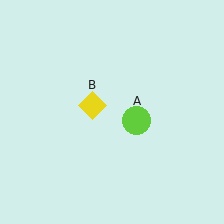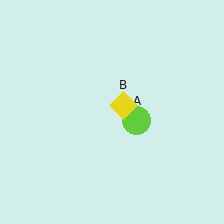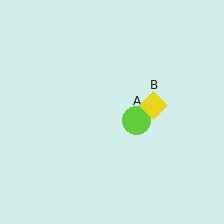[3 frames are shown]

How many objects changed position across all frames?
1 object changed position: yellow diamond (object B).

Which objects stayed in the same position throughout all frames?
Lime circle (object A) remained stationary.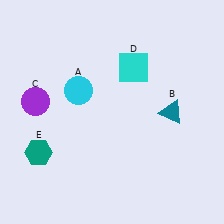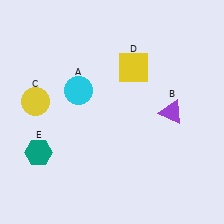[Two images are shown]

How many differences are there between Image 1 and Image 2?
There are 3 differences between the two images.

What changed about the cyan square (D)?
In Image 1, D is cyan. In Image 2, it changed to yellow.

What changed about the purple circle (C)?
In Image 1, C is purple. In Image 2, it changed to yellow.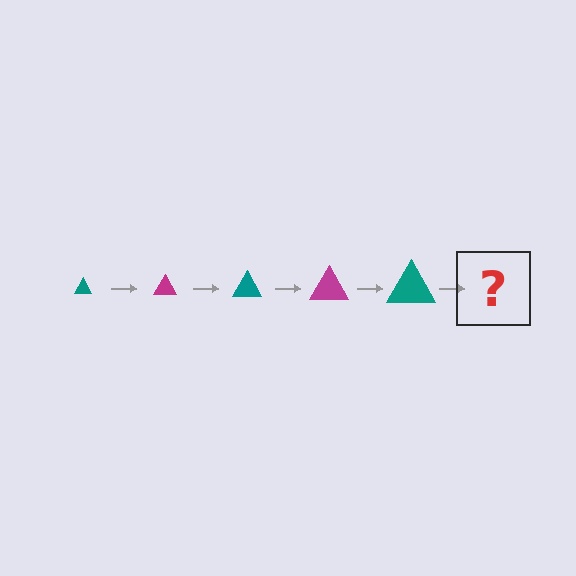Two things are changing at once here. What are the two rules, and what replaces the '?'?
The two rules are that the triangle grows larger each step and the color cycles through teal and magenta. The '?' should be a magenta triangle, larger than the previous one.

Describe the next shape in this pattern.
It should be a magenta triangle, larger than the previous one.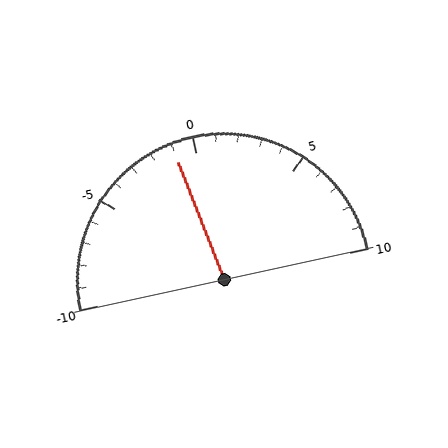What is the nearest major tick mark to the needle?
The nearest major tick mark is 0.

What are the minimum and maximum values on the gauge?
The gauge ranges from -10 to 10.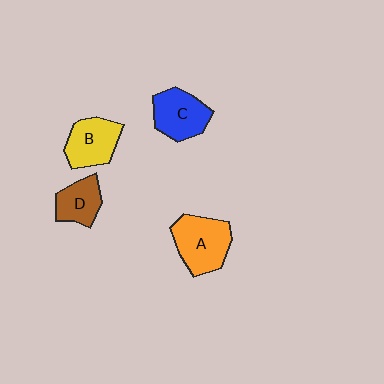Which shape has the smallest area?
Shape D (brown).